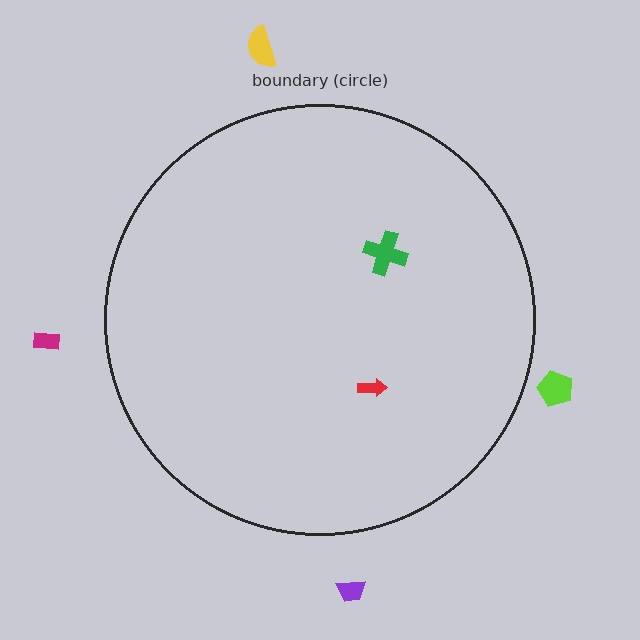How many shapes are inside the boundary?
2 inside, 4 outside.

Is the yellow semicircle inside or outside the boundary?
Outside.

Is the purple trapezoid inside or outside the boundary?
Outside.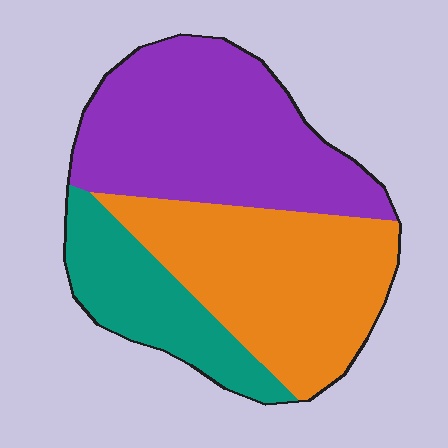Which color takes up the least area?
Teal, at roughly 20%.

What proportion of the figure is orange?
Orange covers around 40% of the figure.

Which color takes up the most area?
Purple, at roughly 40%.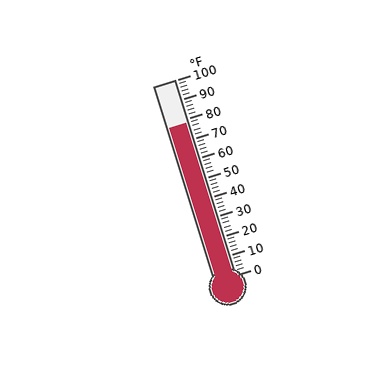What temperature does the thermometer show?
The thermometer shows approximately 78°F.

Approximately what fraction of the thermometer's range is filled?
The thermometer is filled to approximately 80% of its range.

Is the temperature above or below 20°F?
The temperature is above 20°F.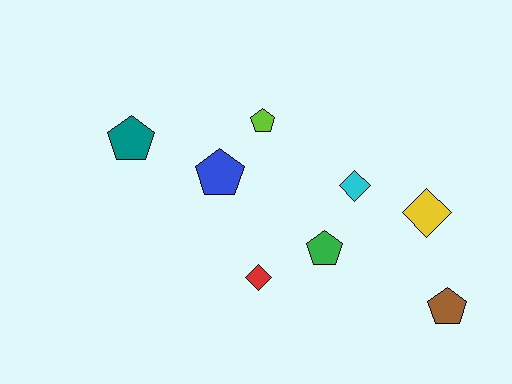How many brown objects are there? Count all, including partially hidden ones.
There is 1 brown object.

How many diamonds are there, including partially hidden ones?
There are 3 diamonds.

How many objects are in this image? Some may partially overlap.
There are 8 objects.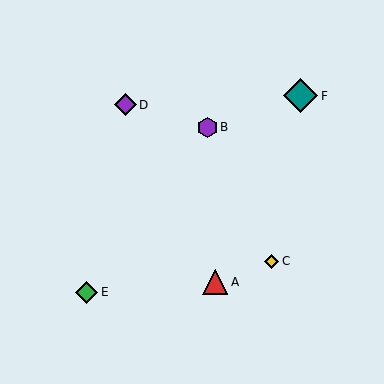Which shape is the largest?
The teal diamond (labeled F) is the largest.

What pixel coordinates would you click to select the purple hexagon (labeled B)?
Click at (207, 128) to select the purple hexagon B.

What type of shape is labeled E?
Shape E is a green diamond.